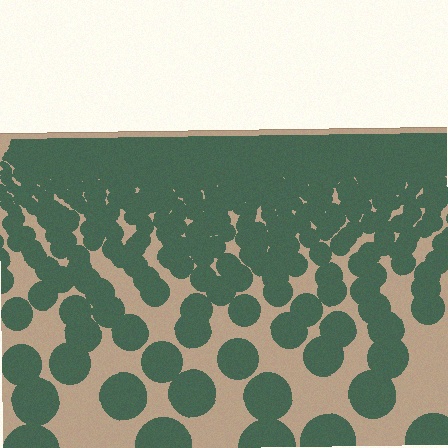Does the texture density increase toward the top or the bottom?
Density increases toward the top.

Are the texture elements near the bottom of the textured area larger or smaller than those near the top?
Larger. Near the bottom, elements are closer to the viewer and appear at a bigger on-screen size.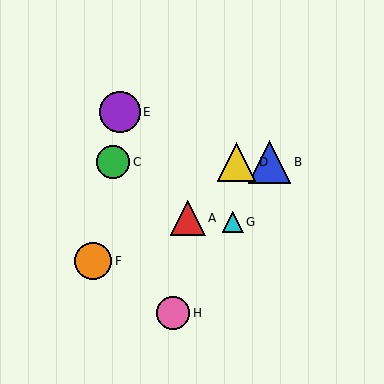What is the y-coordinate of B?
Object B is at y≈162.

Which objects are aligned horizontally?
Objects B, C, D are aligned horizontally.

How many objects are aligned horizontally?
3 objects (B, C, D) are aligned horizontally.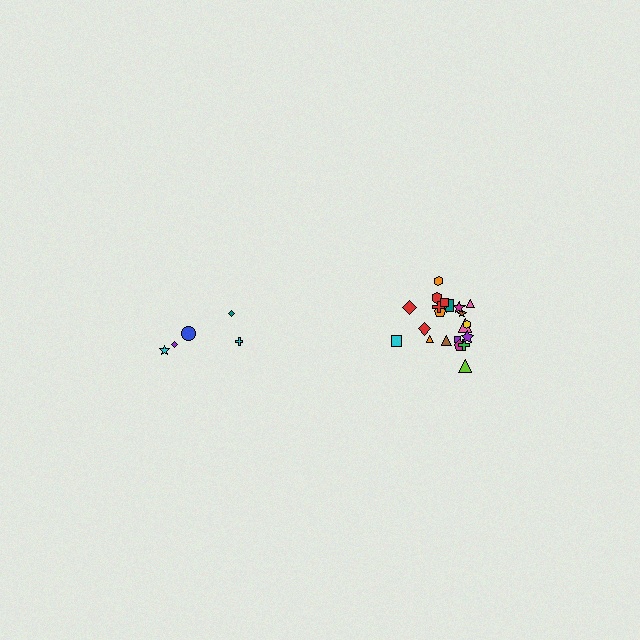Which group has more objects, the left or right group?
The right group.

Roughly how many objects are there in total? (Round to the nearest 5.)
Roughly 25 objects in total.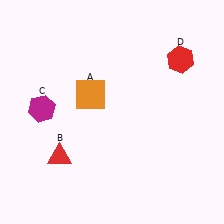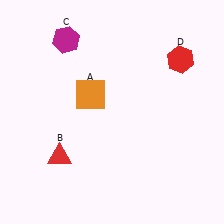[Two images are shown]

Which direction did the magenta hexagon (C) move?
The magenta hexagon (C) moved up.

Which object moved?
The magenta hexagon (C) moved up.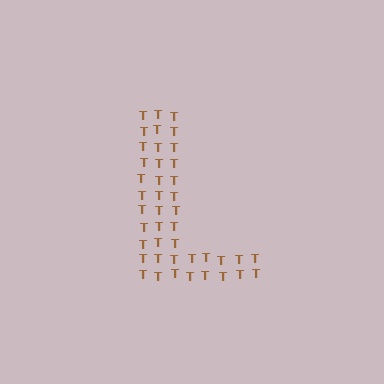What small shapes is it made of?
It is made of small letter T's.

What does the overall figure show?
The overall figure shows the letter L.